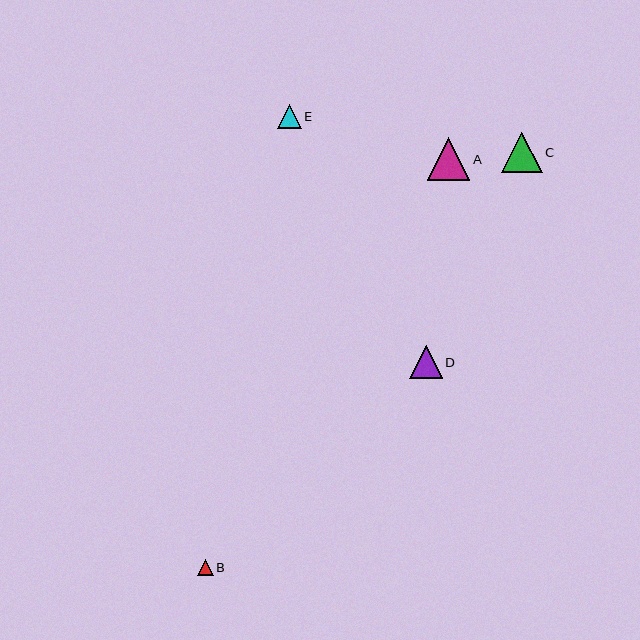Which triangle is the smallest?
Triangle B is the smallest with a size of approximately 16 pixels.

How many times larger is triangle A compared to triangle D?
Triangle A is approximately 1.3 times the size of triangle D.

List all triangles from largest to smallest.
From largest to smallest: A, C, D, E, B.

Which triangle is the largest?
Triangle A is the largest with a size of approximately 43 pixels.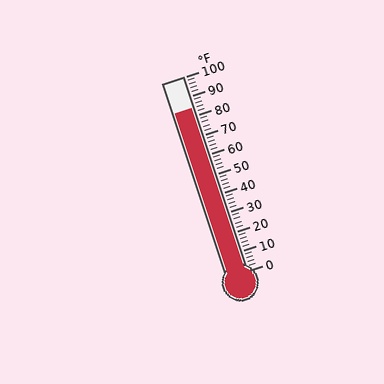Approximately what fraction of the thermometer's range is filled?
The thermometer is filled to approximately 85% of its range.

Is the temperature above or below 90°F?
The temperature is below 90°F.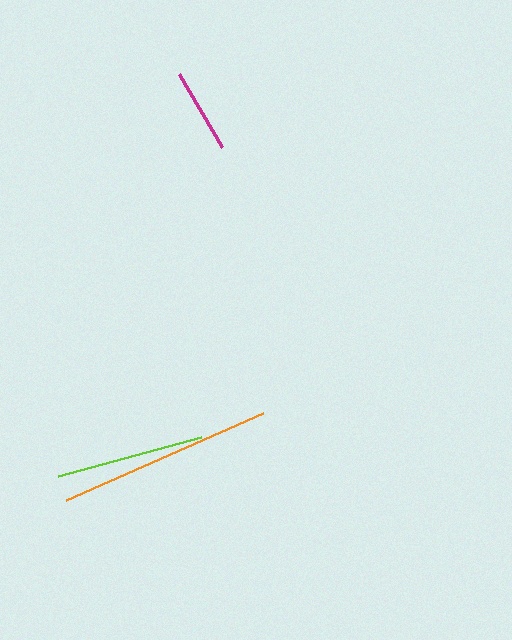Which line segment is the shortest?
The magenta line is the shortest at approximately 85 pixels.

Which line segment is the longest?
The orange line is the longest at approximately 216 pixels.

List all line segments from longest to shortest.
From longest to shortest: orange, lime, magenta.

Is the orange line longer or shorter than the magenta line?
The orange line is longer than the magenta line.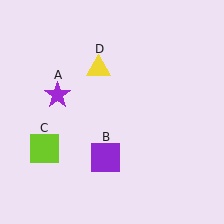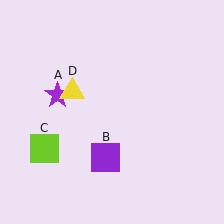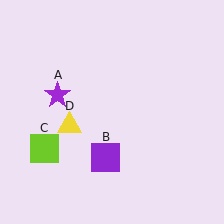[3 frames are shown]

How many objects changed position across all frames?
1 object changed position: yellow triangle (object D).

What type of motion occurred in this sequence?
The yellow triangle (object D) rotated counterclockwise around the center of the scene.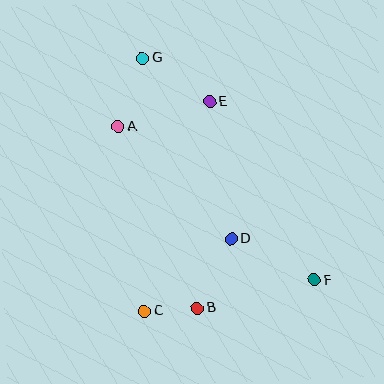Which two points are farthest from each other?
Points F and G are farthest from each other.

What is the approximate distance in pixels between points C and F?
The distance between C and F is approximately 173 pixels.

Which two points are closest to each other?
Points B and C are closest to each other.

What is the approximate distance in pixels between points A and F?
The distance between A and F is approximately 249 pixels.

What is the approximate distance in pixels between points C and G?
The distance between C and G is approximately 253 pixels.